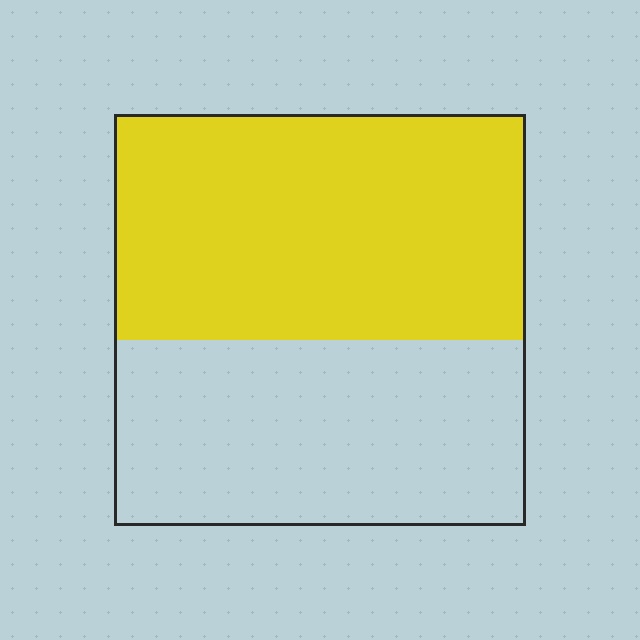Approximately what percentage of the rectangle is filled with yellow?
Approximately 55%.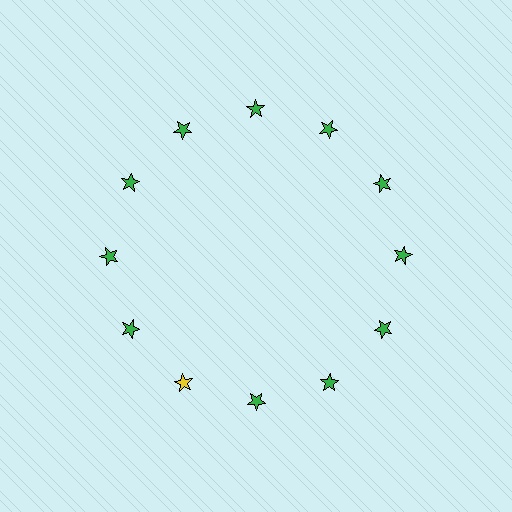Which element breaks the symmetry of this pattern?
The yellow star at roughly the 7 o'clock position breaks the symmetry. All other shapes are green stars.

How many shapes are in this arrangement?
There are 12 shapes arranged in a ring pattern.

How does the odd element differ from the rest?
It has a different color: yellow instead of green.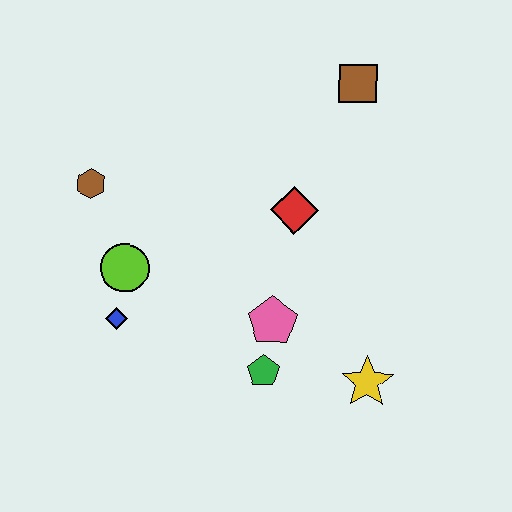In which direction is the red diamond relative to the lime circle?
The red diamond is to the right of the lime circle.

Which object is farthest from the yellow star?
The brown hexagon is farthest from the yellow star.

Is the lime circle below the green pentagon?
No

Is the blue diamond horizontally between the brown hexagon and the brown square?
Yes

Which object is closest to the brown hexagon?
The lime circle is closest to the brown hexagon.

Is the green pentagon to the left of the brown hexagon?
No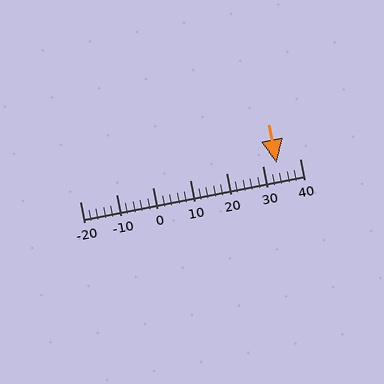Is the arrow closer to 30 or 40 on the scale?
The arrow is closer to 30.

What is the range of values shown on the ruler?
The ruler shows values from -20 to 40.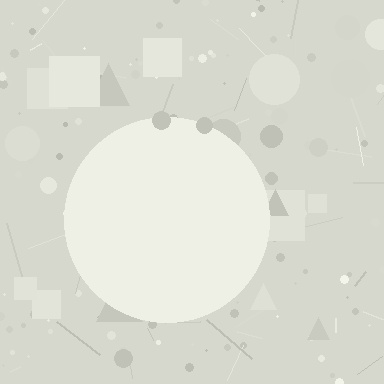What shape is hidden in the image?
A circle is hidden in the image.